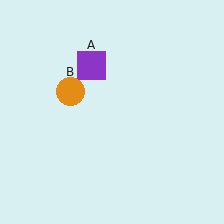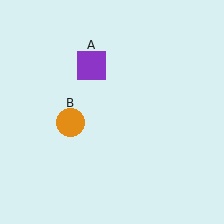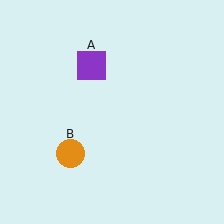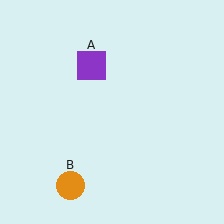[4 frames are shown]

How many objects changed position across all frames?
1 object changed position: orange circle (object B).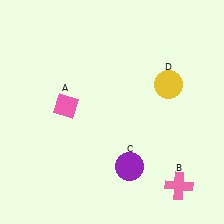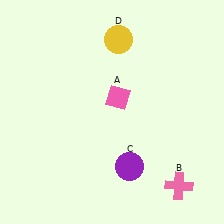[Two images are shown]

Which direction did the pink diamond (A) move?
The pink diamond (A) moved right.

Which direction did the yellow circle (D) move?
The yellow circle (D) moved left.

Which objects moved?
The objects that moved are: the pink diamond (A), the yellow circle (D).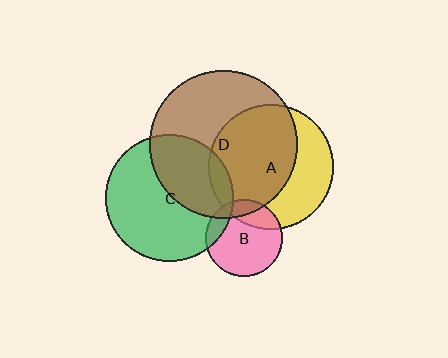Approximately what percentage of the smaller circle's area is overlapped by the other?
Approximately 15%.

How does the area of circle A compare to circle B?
Approximately 2.6 times.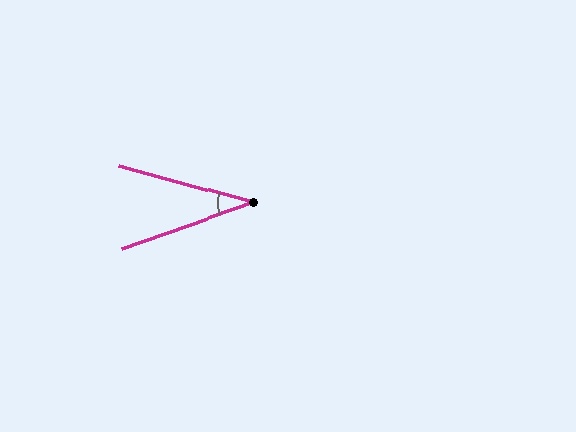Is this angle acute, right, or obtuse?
It is acute.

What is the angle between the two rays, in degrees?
Approximately 35 degrees.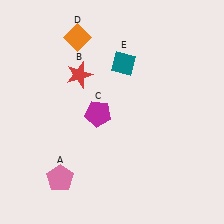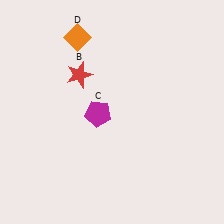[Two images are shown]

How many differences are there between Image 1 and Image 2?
There are 2 differences between the two images.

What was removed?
The teal diamond (E), the pink pentagon (A) were removed in Image 2.